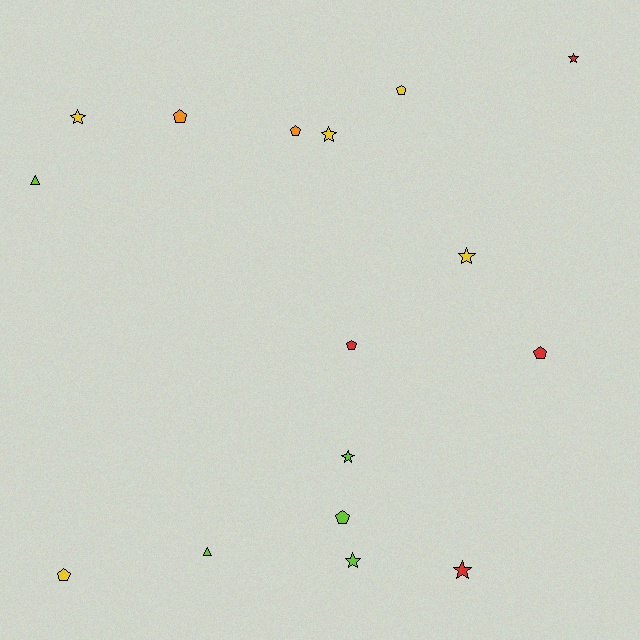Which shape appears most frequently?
Star, with 7 objects.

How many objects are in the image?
There are 16 objects.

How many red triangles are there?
There are no red triangles.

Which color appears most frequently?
Yellow, with 5 objects.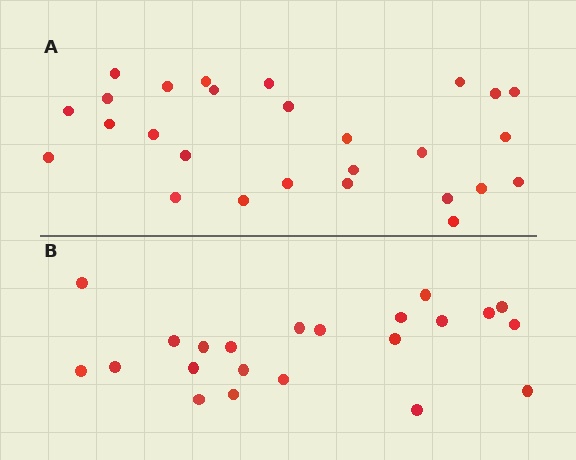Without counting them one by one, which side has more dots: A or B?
Region A (the top region) has more dots.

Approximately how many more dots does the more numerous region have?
Region A has about 5 more dots than region B.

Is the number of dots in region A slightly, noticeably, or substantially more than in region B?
Region A has only slightly more — the two regions are fairly close. The ratio is roughly 1.2 to 1.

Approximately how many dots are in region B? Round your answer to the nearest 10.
About 20 dots. (The exact count is 22, which rounds to 20.)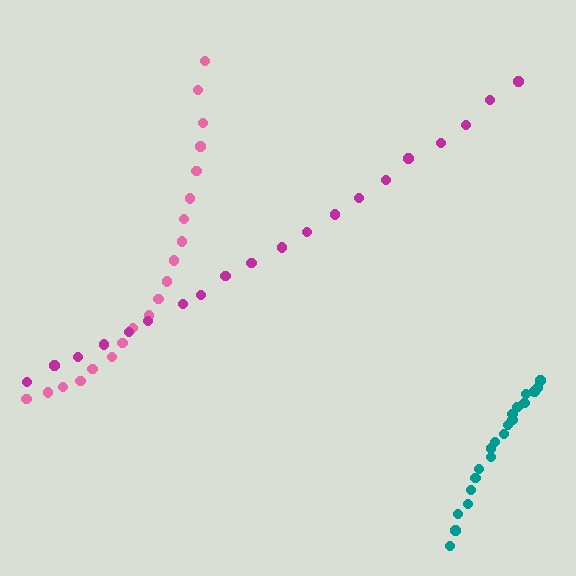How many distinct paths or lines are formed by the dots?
There are 3 distinct paths.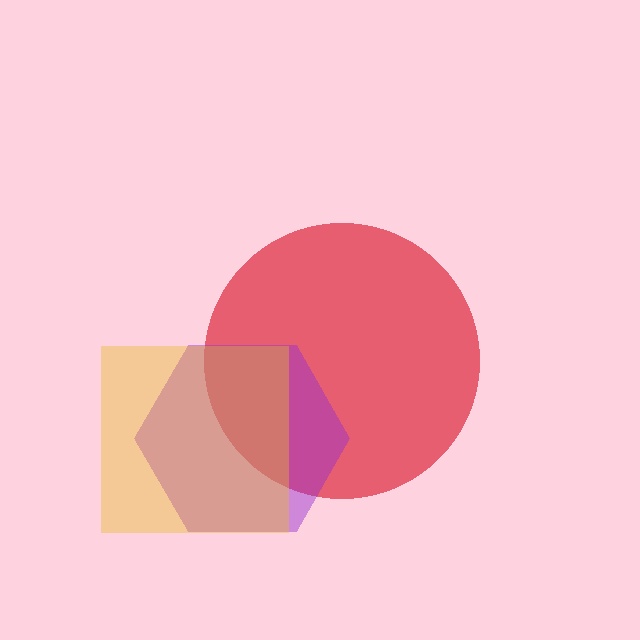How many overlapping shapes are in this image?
There are 3 overlapping shapes in the image.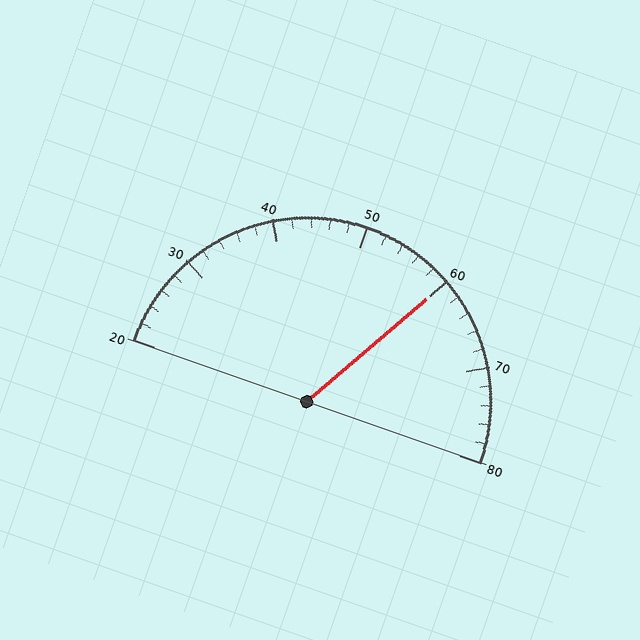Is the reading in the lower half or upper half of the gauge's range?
The reading is in the upper half of the range (20 to 80).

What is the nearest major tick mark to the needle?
The nearest major tick mark is 60.